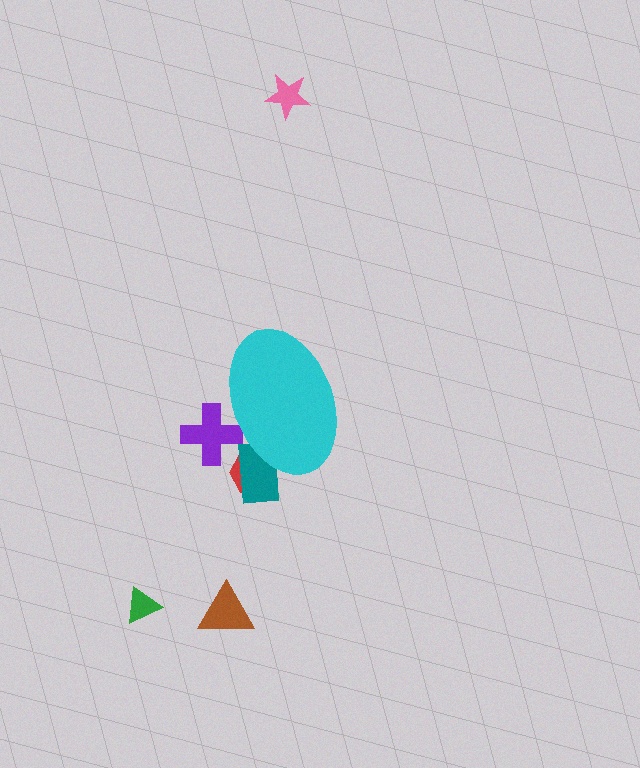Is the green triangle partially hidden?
No, the green triangle is fully visible.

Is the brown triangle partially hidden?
No, the brown triangle is fully visible.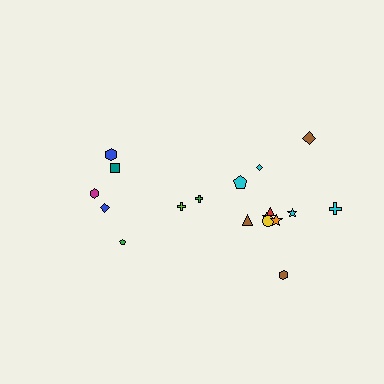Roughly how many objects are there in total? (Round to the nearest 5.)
Roughly 20 objects in total.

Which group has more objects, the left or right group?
The right group.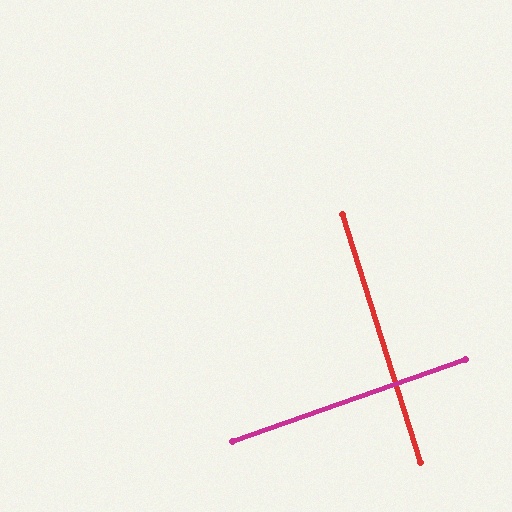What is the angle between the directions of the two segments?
Approximately 88 degrees.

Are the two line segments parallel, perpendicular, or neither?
Perpendicular — they meet at approximately 88°.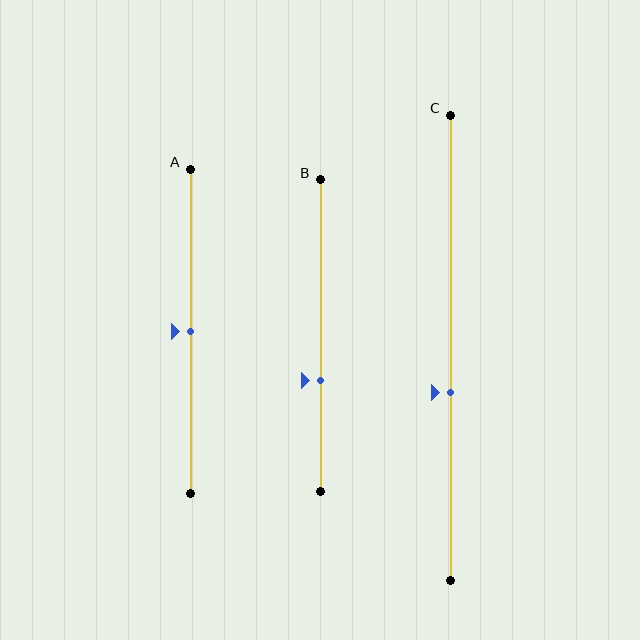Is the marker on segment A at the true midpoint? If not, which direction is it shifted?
Yes, the marker on segment A is at the true midpoint.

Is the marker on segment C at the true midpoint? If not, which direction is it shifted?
No, the marker on segment C is shifted downward by about 10% of the segment length.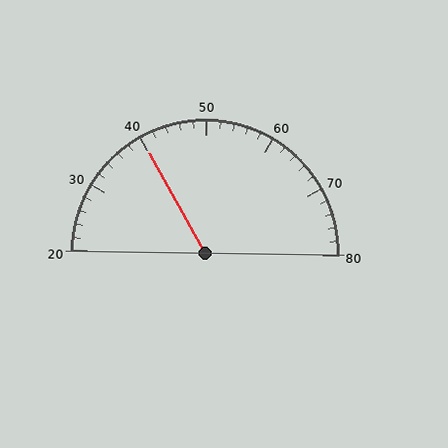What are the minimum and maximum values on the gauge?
The gauge ranges from 20 to 80.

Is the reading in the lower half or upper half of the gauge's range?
The reading is in the lower half of the range (20 to 80).